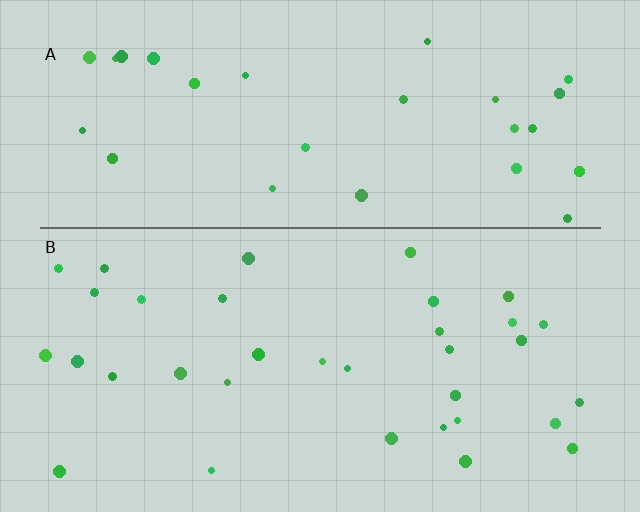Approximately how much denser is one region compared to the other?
Approximately 1.2× — region B over region A.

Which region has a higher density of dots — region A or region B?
B (the bottom).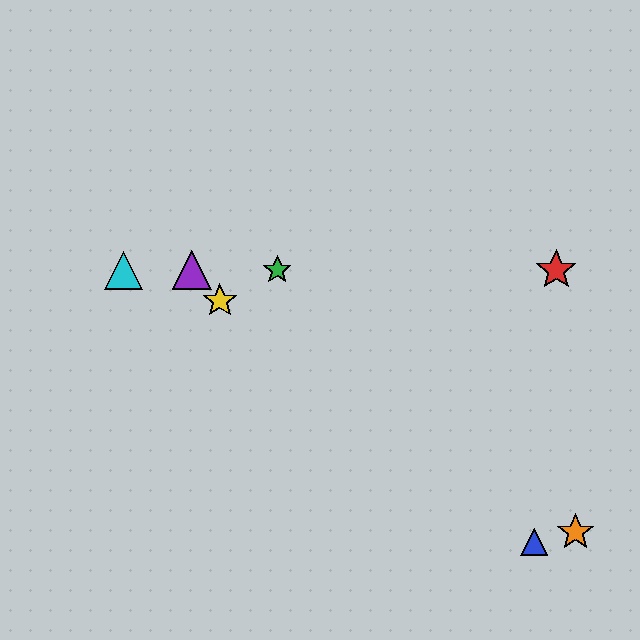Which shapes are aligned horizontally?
The red star, the green star, the purple triangle, the cyan triangle are aligned horizontally.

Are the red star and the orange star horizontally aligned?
No, the red star is at y≈270 and the orange star is at y≈532.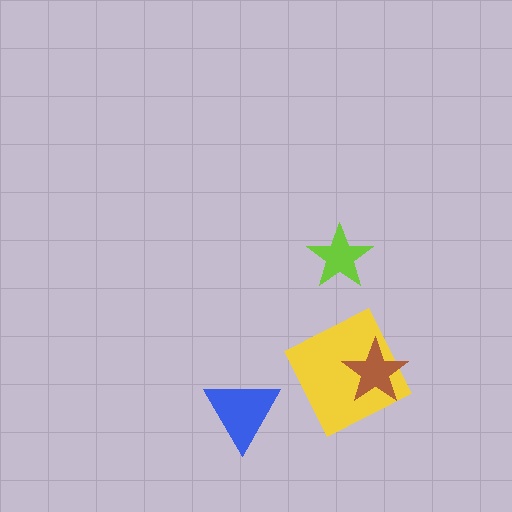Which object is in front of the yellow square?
The brown star is in front of the yellow square.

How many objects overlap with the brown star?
1 object overlaps with the brown star.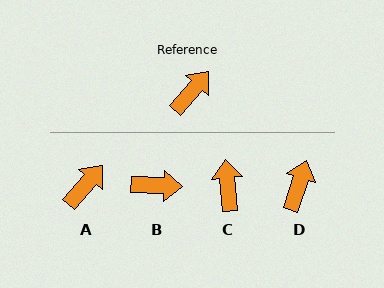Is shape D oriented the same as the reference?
No, it is off by about 23 degrees.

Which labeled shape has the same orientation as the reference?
A.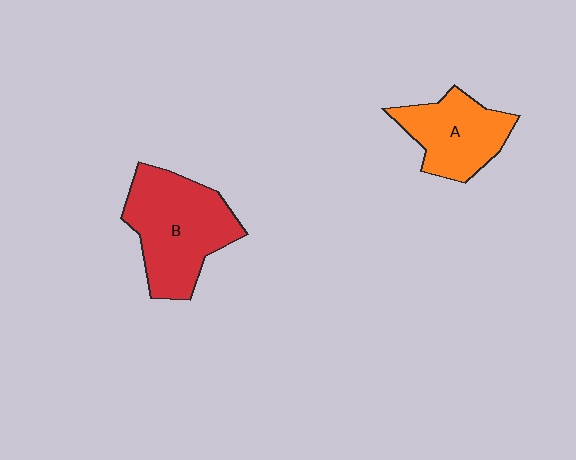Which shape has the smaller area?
Shape A (orange).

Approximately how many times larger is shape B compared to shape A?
Approximately 1.4 times.